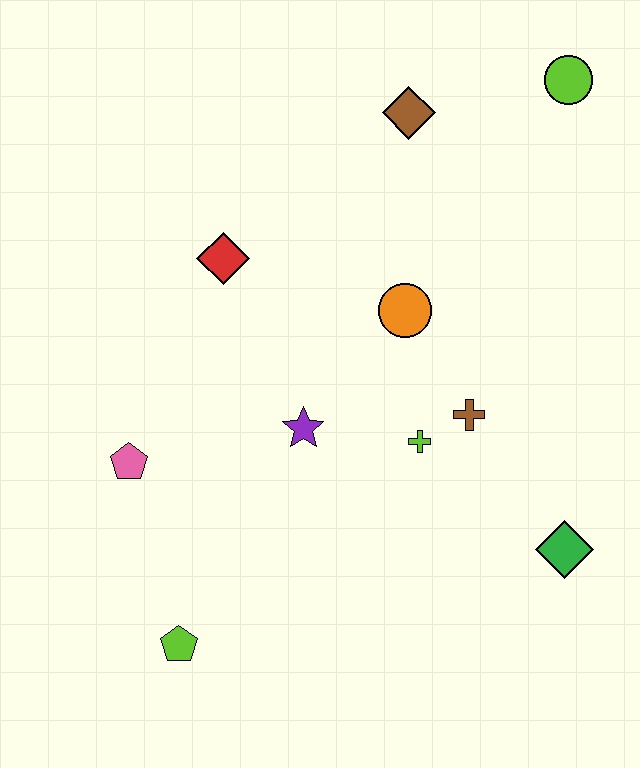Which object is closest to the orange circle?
The brown cross is closest to the orange circle.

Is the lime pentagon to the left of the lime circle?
Yes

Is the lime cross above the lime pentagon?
Yes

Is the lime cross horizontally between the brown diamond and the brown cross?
Yes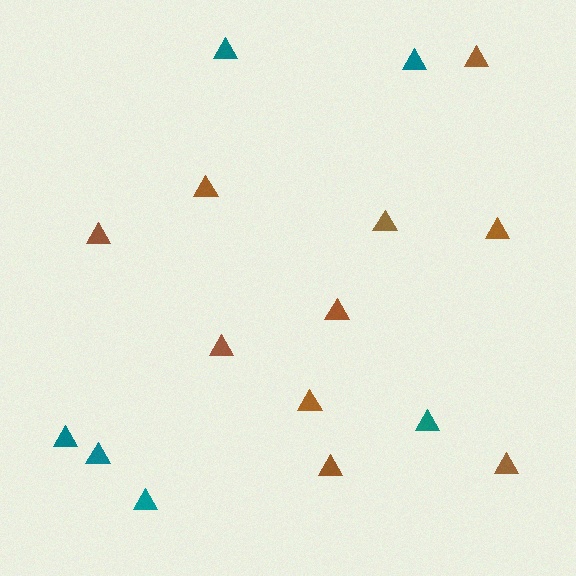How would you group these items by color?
There are 2 groups: one group of teal triangles (6) and one group of brown triangles (10).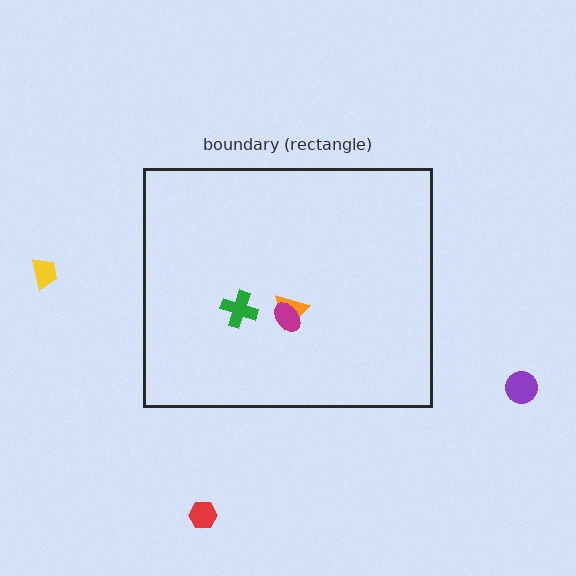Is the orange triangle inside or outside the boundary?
Inside.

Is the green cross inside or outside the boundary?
Inside.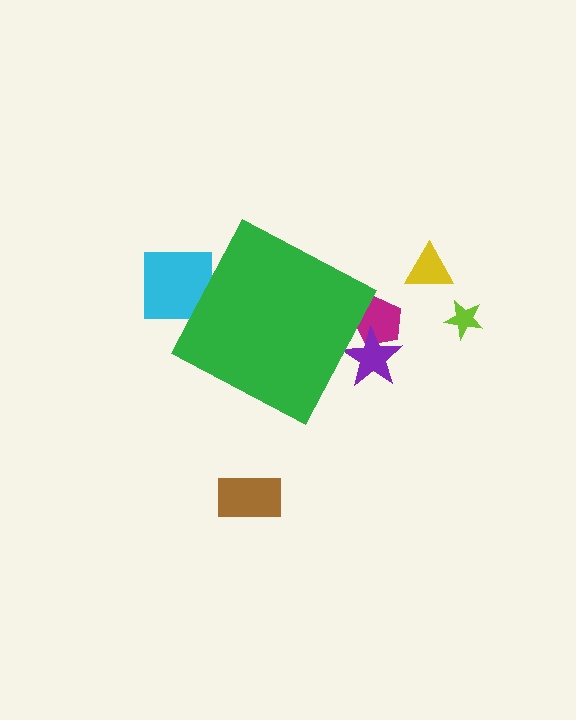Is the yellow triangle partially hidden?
No, the yellow triangle is fully visible.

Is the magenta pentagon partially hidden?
Yes, the magenta pentagon is partially hidden behind the green diamond.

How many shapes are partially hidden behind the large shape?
3 shapes are partially hidden.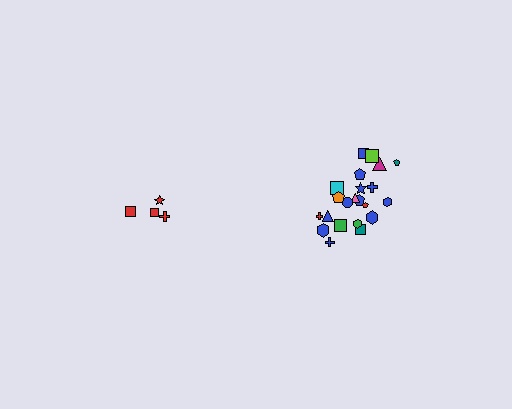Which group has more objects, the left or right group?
The right group.